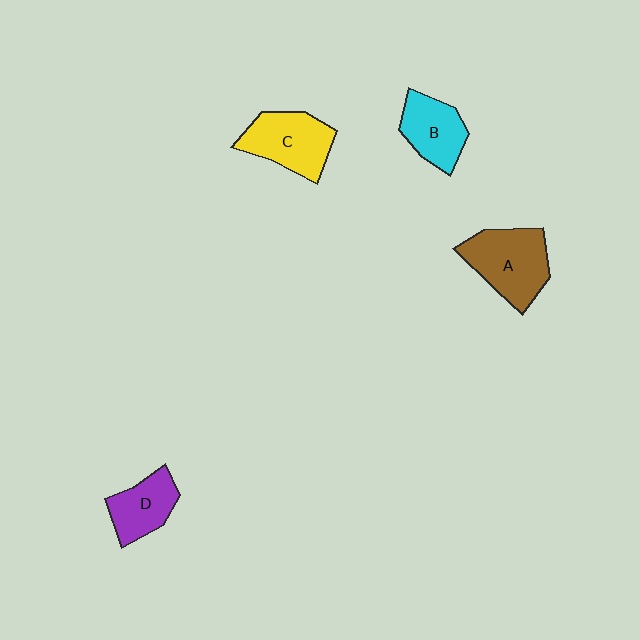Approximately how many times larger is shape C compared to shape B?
Approximately 1.2 times.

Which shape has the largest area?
Shape A (brown).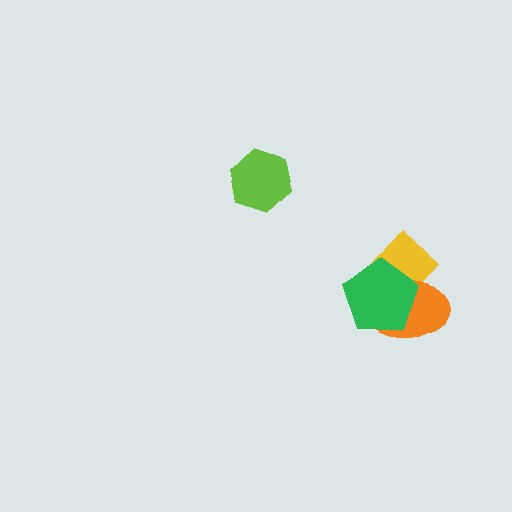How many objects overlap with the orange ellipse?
2 objects overlap with the orange ellipse.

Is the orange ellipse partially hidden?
Yes, it is partially covered by another shape.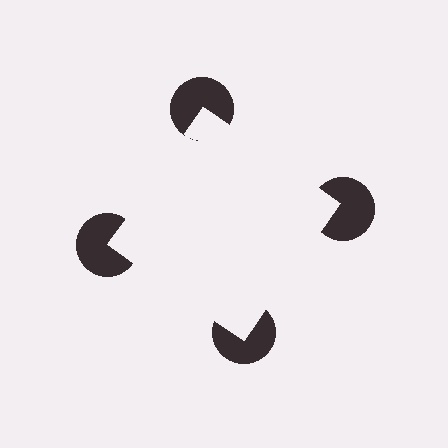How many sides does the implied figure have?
4 sides.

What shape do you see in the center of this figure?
An illusory square — its edges are inferred from the aligned wedge cuts in the pac-man discs, not physically drawn.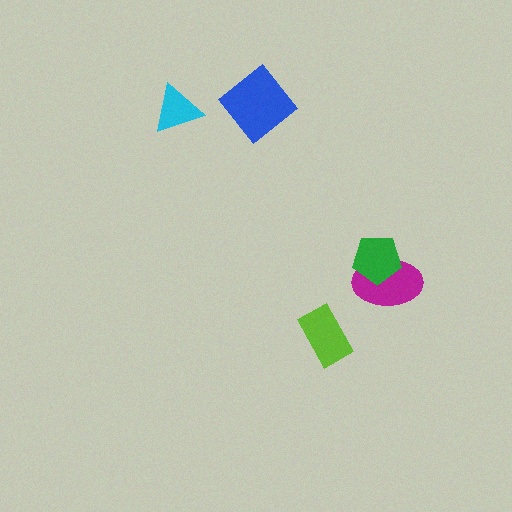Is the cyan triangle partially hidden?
No, no other shape covers it.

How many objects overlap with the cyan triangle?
0 objects overlap with the cyan triangle.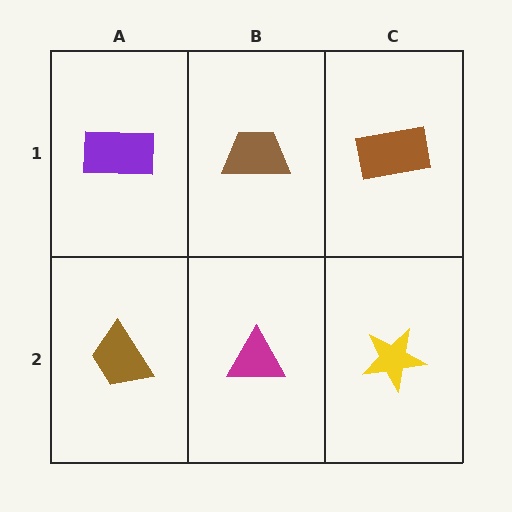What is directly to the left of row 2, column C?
A magenta triangle.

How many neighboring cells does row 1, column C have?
2.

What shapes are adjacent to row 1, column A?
A brown trapezoid (row 2, column A), a brown trapezoid (row 1, column B).